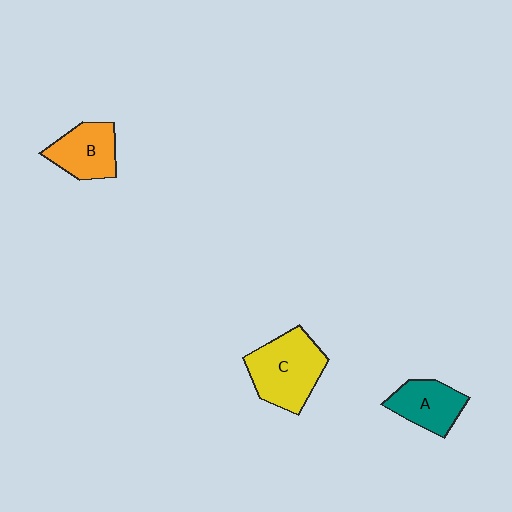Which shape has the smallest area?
Shape A (teal).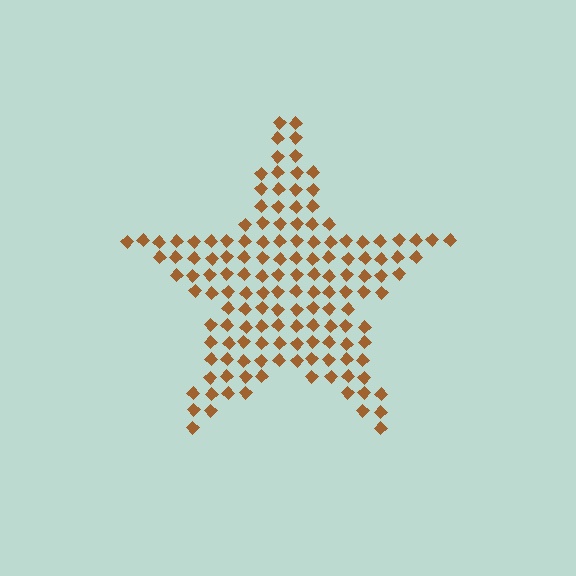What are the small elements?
The small elements are diamonds.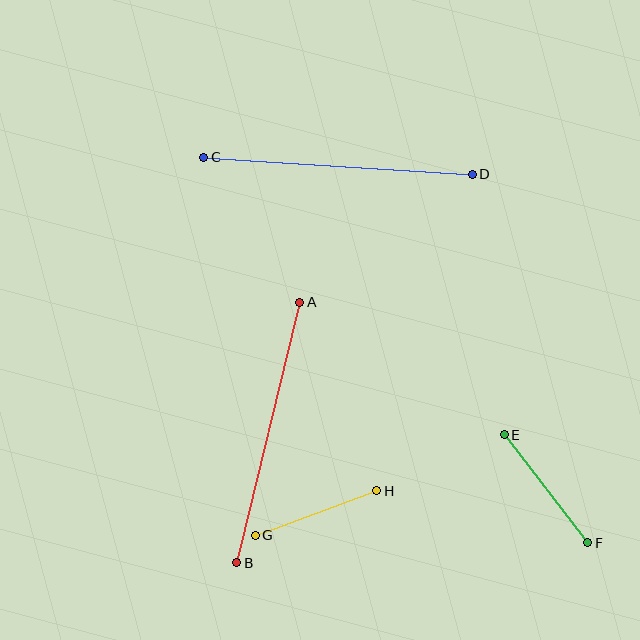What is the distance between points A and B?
The distance is approximately 268 pixels.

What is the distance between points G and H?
The distance is approximately 129 pixels.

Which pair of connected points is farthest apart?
Points C and D are farthest apart.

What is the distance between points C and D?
The distance is approximately 269 pixels.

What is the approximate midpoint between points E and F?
The midpoint is at approximately (546, 489) pixels.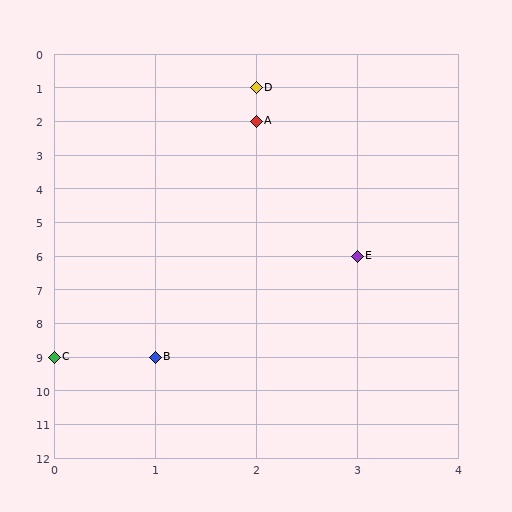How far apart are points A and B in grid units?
Points A and B are 1 column and 7 rows apart (about 7.1 grid units diagonally).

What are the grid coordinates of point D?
Point D is at grid coordinates (2, 1).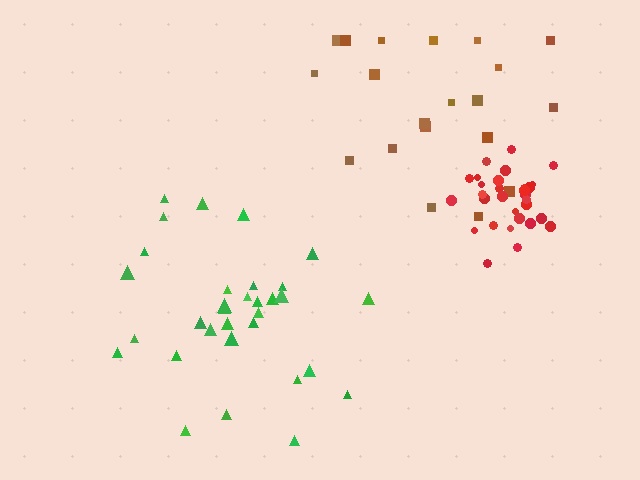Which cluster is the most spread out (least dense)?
Brown.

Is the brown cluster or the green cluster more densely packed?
Green.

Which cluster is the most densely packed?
Red.